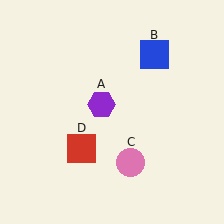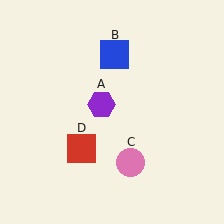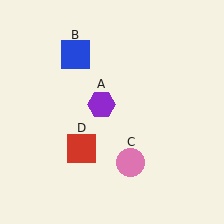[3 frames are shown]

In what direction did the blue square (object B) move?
The blue square (object B) moved left.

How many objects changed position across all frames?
1 object changed position: blue square (object B).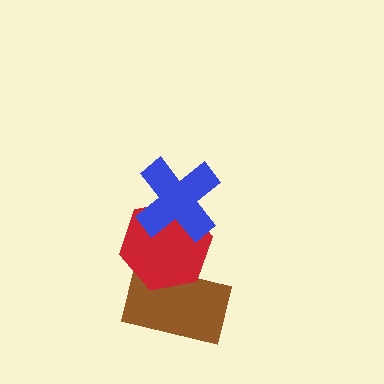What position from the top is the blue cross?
The blue cross is 1st from the top.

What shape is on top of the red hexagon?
The blue cross is on top of the red hexagon.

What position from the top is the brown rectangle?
The brown rectangle is 3rd from the top.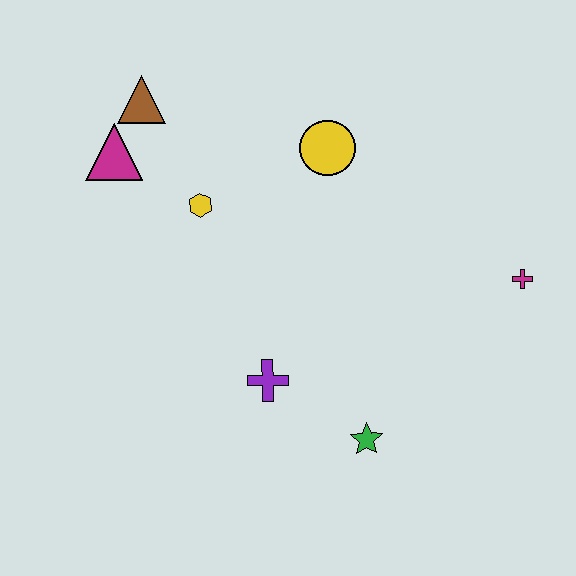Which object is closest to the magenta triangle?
The brown triangle is closest to the magenta triangle.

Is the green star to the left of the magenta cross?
Yes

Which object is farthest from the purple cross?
The brown triangle is farthest from the purple cross.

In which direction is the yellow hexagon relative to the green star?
The yellow hexagon is above the green star.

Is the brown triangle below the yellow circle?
No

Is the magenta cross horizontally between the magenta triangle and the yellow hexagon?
No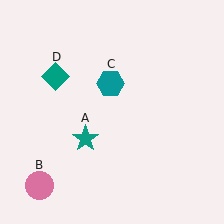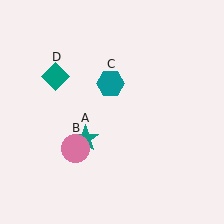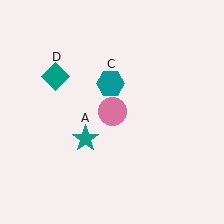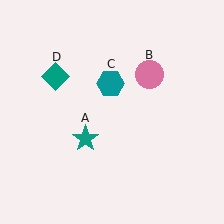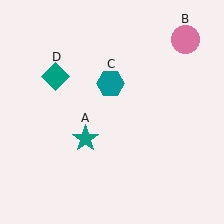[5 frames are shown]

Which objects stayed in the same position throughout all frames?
Teal star (object A) and teal hexagon (object C) and teal diamond (object D) remained stationary.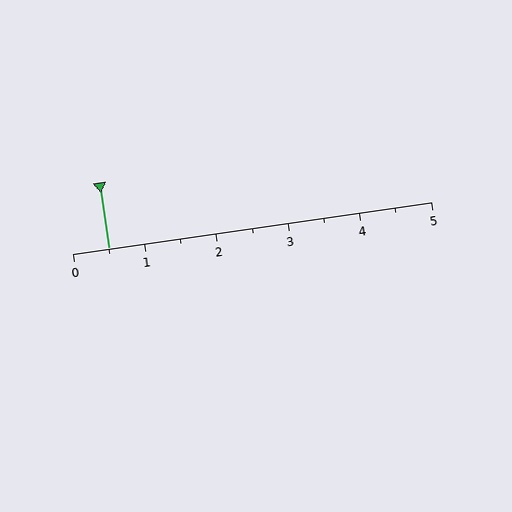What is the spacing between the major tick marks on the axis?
The major ticks are spaced 1 apart.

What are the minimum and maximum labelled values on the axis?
The axis runs from 0 to 5.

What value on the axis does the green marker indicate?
The marker indicates approximately 0.5.